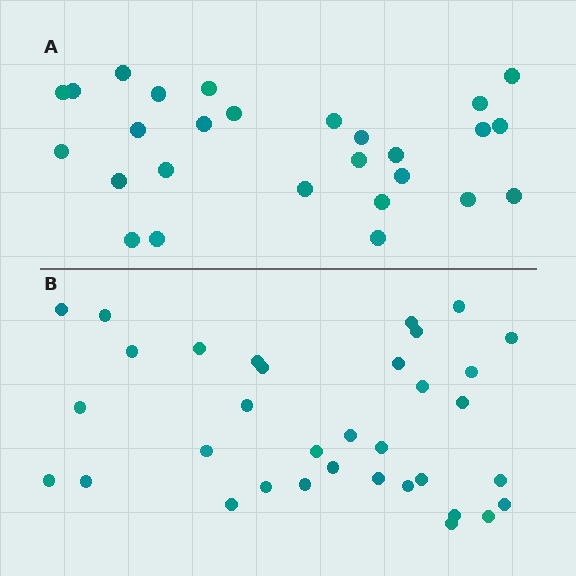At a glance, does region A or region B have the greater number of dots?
Region B (the bottom region) has more dots.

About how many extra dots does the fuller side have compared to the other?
Region B has roughly 8 or so more dots than region A.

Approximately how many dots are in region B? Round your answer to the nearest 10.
About 30 dots. (The exact count is 34, which rounds to 30.)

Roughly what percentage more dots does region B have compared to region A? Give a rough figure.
About 25% more.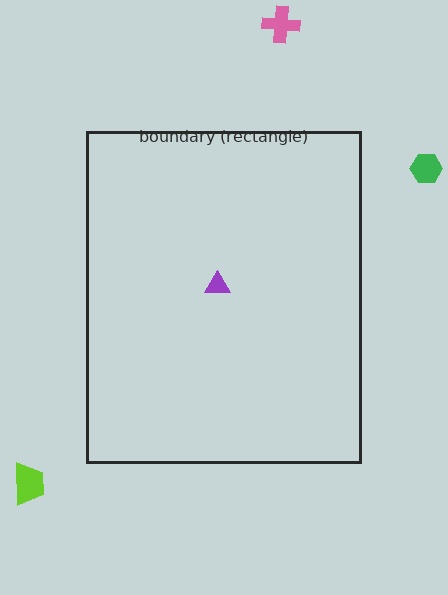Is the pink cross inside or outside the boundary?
Outside.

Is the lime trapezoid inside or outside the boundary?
Outside.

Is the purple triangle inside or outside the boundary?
Inside.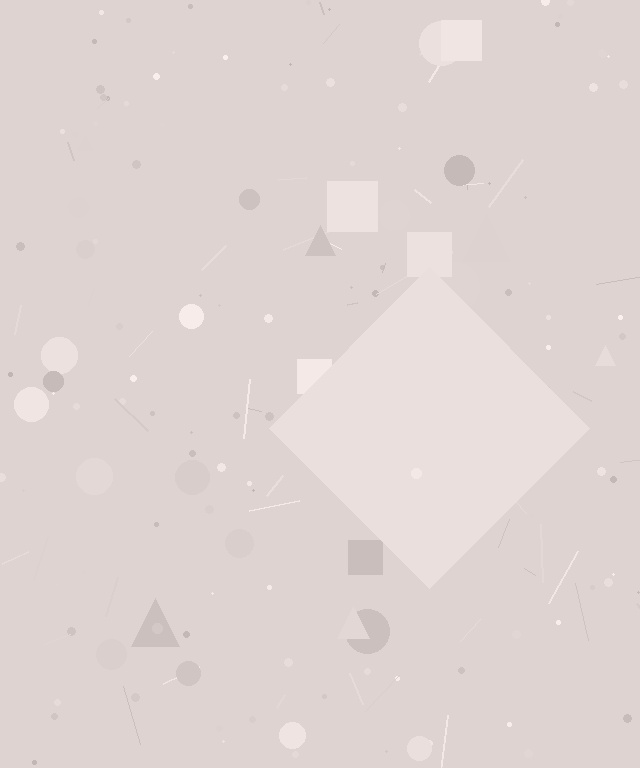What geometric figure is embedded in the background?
A diamond is embedded in the background.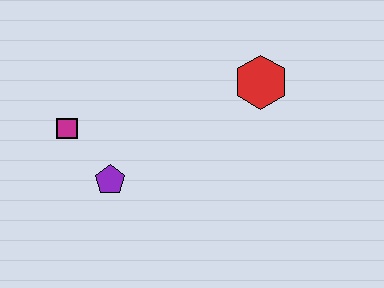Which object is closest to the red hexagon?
The purple pentagon is closest to the red hexagon.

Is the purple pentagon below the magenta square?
Yes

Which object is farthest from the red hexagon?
The magenta square is farthest from the red hexagon.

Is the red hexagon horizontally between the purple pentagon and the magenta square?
No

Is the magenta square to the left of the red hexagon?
Yes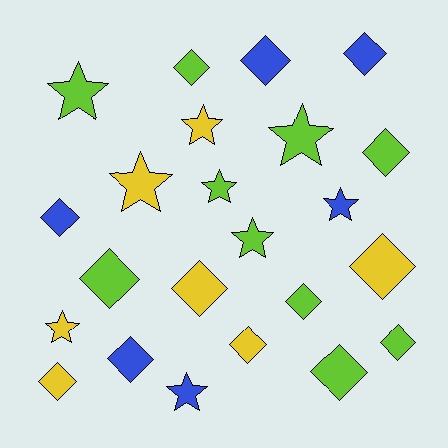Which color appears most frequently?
Lime, with 10 objects.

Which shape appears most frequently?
Diamond, with 14 objects.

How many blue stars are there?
There are 2 blue stars.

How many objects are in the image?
There are 23 objects.